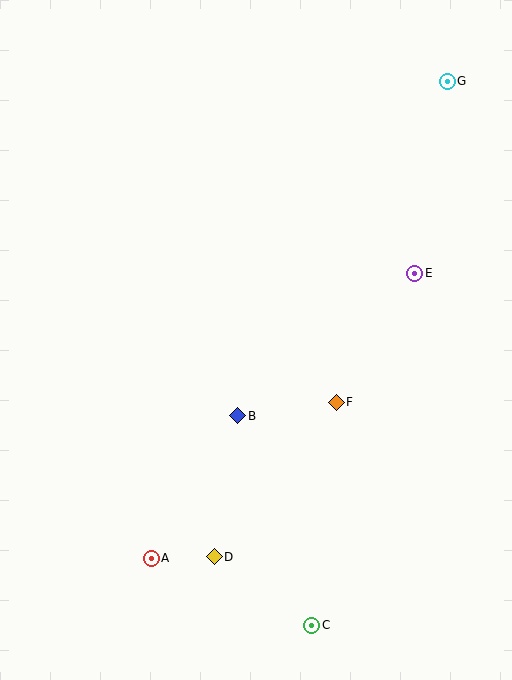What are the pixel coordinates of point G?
Point G is at (447, 81).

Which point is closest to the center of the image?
Point B at (238, 416) is closest to the center.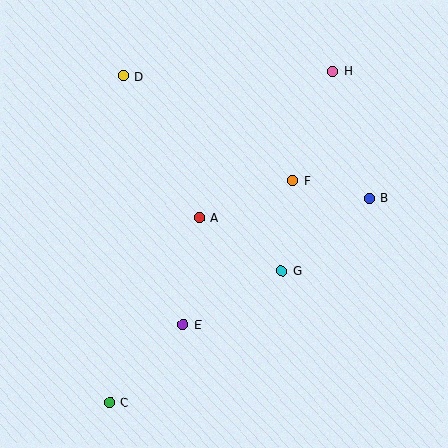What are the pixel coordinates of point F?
Point F is at (293, 181).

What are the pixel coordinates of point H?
Point H is at (333, 71).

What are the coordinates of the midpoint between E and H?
The midpoint between E and H is at (258, 198).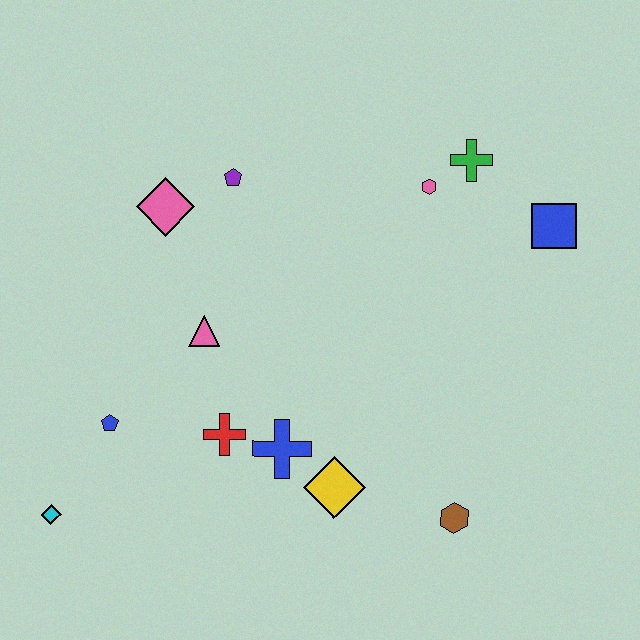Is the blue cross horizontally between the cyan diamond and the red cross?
No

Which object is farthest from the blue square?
The cyan diamond is farthest from the blue square.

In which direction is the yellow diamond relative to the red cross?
The yellow diamond is to the right of the red cross.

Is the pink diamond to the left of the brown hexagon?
Yes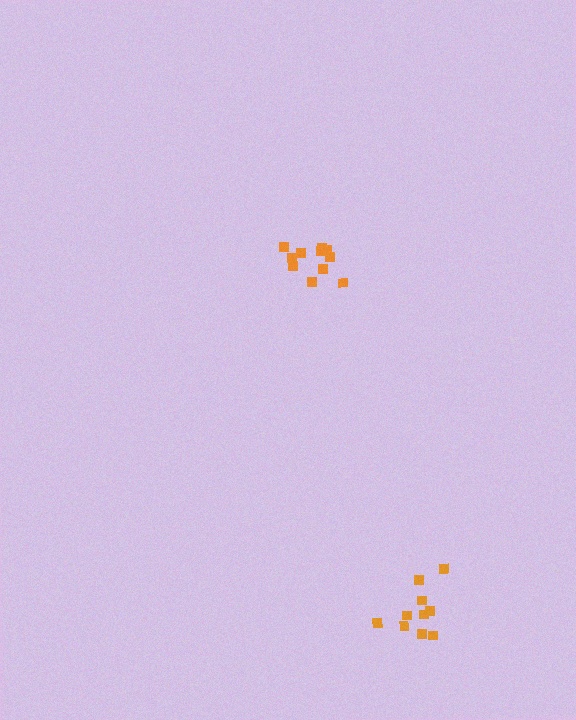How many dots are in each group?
Group 1: 10 dots, Group 2: 11 dots (21 total).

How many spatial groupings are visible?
There are 2 spatial groupings.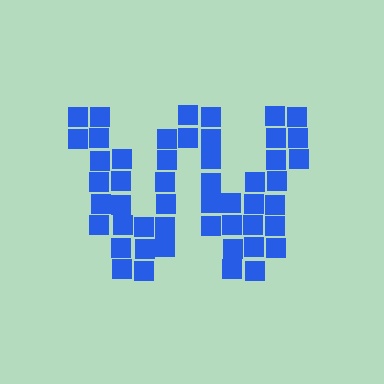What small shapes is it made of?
It is made of small squares.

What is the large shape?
The large shape is the letter W.